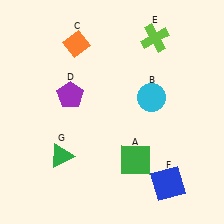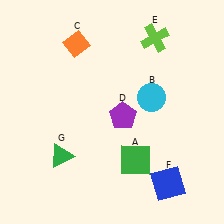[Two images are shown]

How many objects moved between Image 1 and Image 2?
1 object moved between the two images.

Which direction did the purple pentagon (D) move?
The purple pentagon (D) moved right.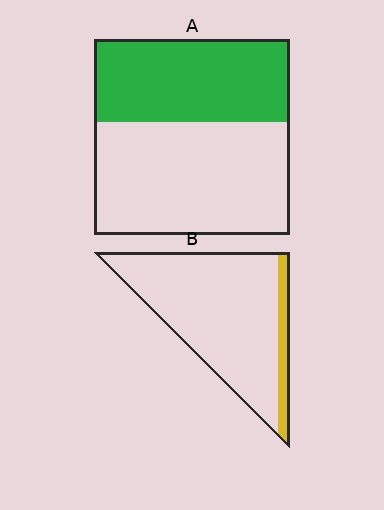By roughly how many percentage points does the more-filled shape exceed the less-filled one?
By roughly 30 percentage points (A over B).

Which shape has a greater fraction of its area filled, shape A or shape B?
Shape A.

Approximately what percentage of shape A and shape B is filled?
A is approximately 40% and B is approximately 10%.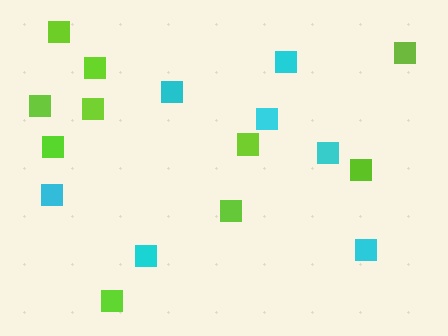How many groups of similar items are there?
There are 2 groups: one group of lime squares (10) and one group of cyan squares (7).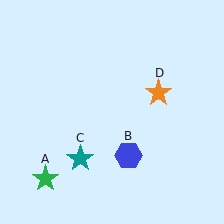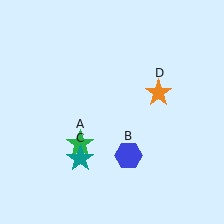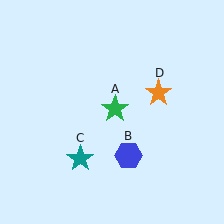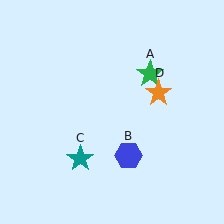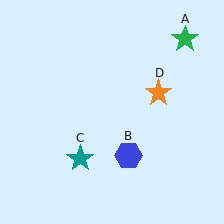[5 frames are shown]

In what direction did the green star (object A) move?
The green star (object A) moved up and to the right.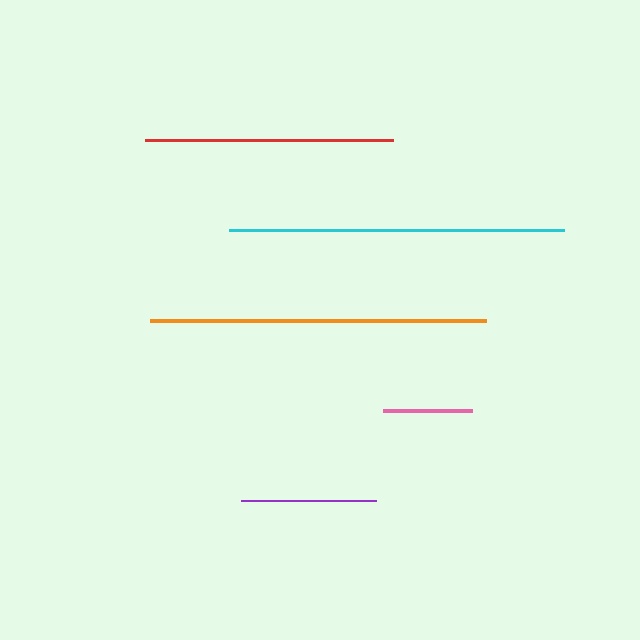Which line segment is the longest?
The orange line is the longest at approximately 335 pixels.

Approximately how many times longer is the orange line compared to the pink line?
The orange line is approximately 3.8 times the length of the pink line.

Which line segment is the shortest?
The pink line is the shortest at approximately 89 pixels.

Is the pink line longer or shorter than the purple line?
The purple line is longer than the pink line.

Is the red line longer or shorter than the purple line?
The red line is longer than the purple line.